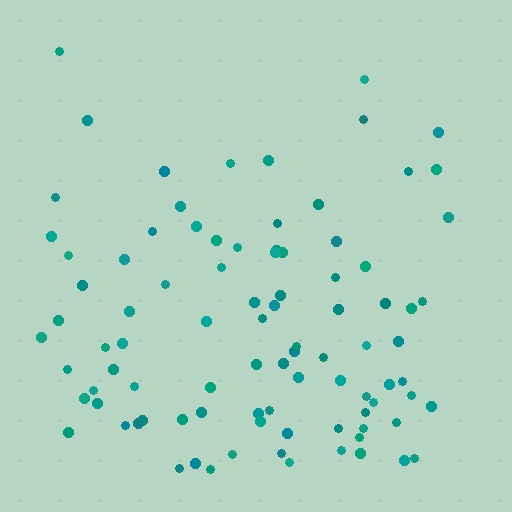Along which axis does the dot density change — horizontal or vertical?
Vertical.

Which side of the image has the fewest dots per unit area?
The top.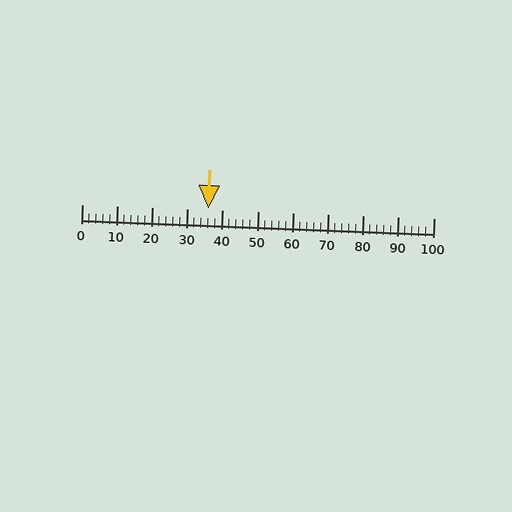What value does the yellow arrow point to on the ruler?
The yellow arrow points to approximately 36.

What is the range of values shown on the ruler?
The ruler shows values from 0 to 100.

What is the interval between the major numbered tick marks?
The major tick marks are spaced 10 units apart.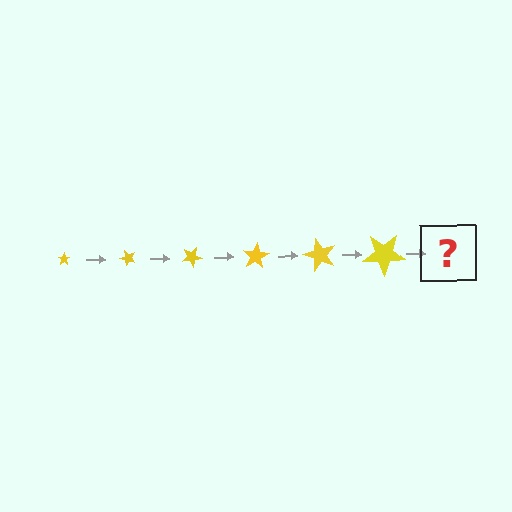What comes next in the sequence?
The next element should be a star, larger than the previous one and rotated 300 degrees from the start.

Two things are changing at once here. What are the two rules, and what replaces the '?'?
The two rules are that the star grows larger each step and it rotates 50 degrees each step. The '?' should be a star, larger than the previous one and rotated 300 degrees from the start.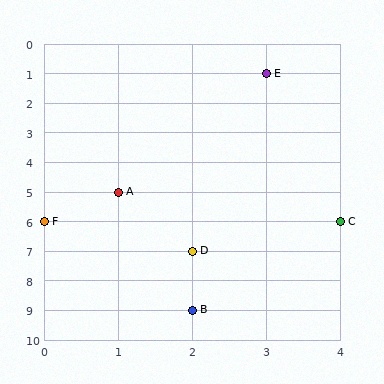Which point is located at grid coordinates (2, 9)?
Point B is at (2, 9).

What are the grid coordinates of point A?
Point A is at grid coordinates (1, 5).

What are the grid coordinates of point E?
Point E is at grid coordinates (3, 1).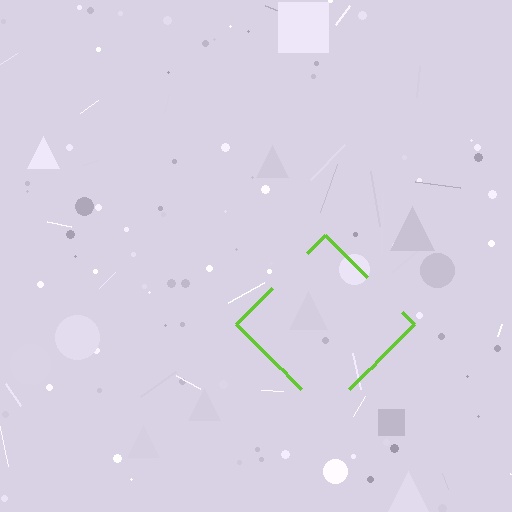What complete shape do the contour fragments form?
The contour fragments form a diamond.